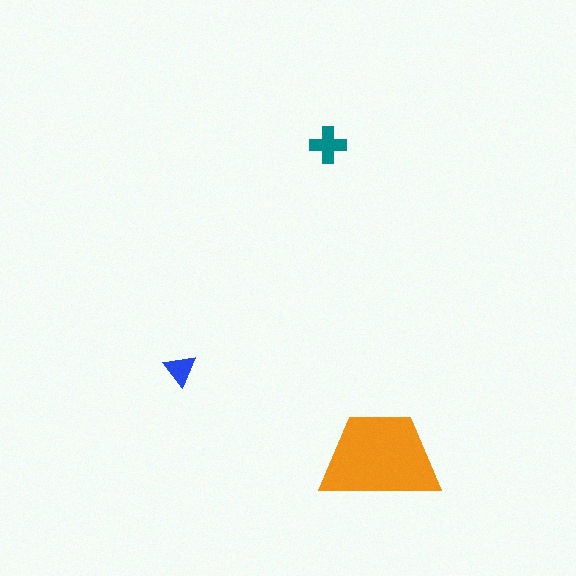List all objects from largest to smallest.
The orange trapezoid, the teal cross, the blue triangle.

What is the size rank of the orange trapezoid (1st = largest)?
1st.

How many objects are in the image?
There are 3 objects in the image.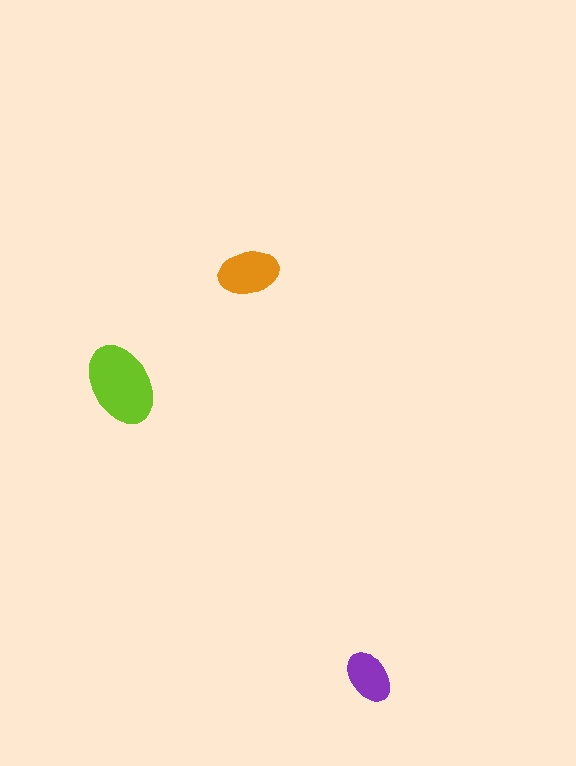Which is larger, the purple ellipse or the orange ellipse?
The orange one.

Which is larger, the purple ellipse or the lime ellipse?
The lime one.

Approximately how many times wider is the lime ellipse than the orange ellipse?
About 1.5 times wider.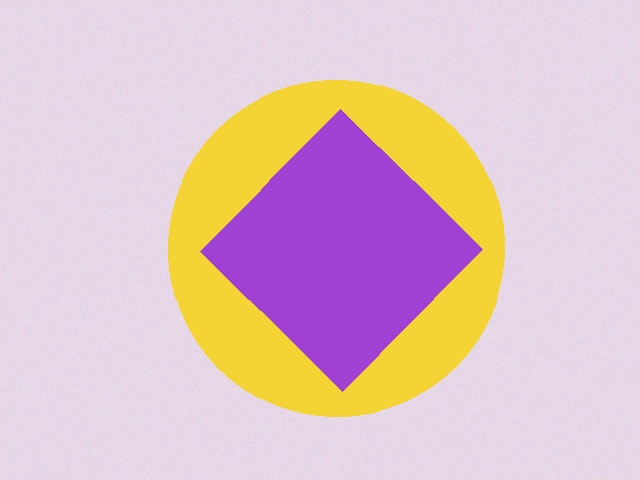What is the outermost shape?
The yellow circle.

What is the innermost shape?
The purple diamond.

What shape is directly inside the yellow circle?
The purple diamond.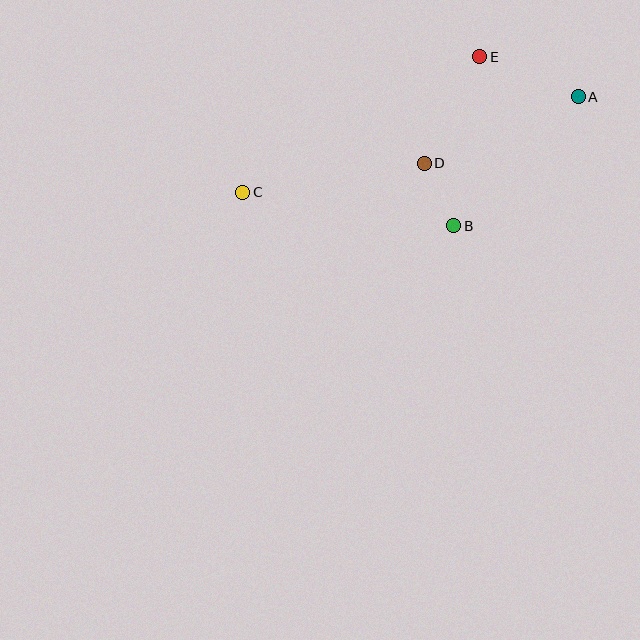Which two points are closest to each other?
Points B and D are closest to each other.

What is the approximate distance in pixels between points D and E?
The distance between D and E is approximately 120 pixels.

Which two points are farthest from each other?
Points A and C are farthest from each other.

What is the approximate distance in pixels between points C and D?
The distance between C and D is approximately 184 pixels.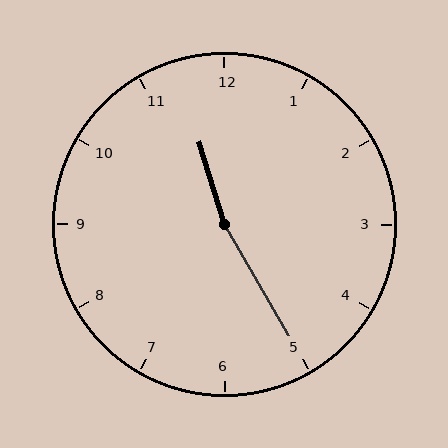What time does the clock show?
11:25.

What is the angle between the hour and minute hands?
Approximately 168 degrees.